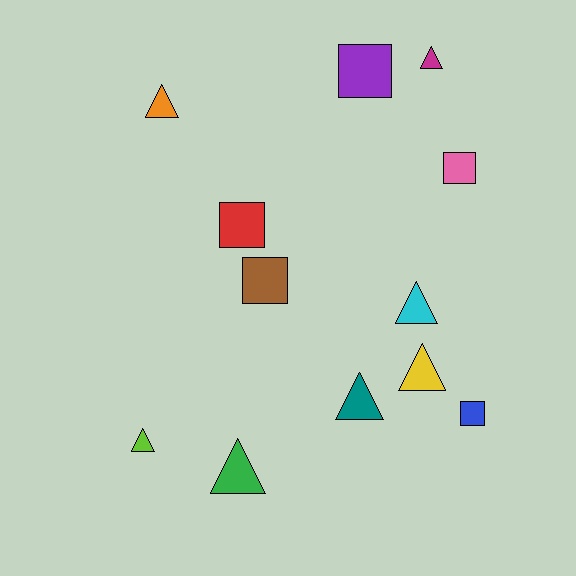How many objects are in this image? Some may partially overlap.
There are 12 objects.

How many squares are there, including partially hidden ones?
There are 5 squares.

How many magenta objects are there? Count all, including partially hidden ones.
There is 1 magenta object.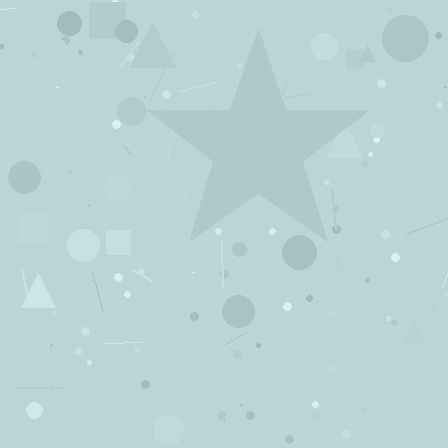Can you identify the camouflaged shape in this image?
The camouflaged shape is a star.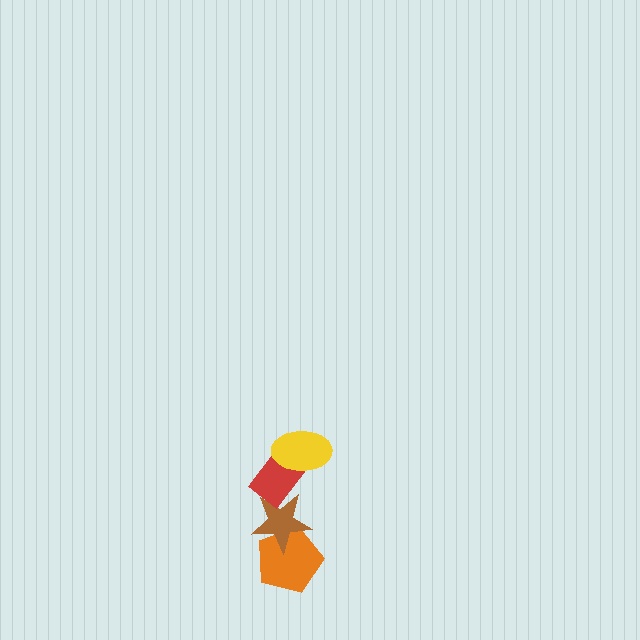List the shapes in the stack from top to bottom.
From top to bottom: the yellow ellipse, the red rectangle, the brown star, the orange pentagon.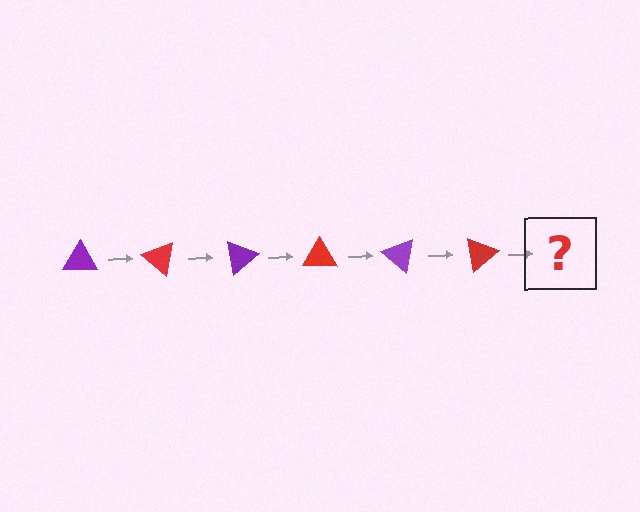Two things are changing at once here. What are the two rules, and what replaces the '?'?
The two rules are that it rotates 40 degrees each step and the color cycles through purple and red. The '?' should be a purple triangle, rotated 240 degrees from the start.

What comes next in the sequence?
The next element should be a purple triangle, rotated 240 degrees from the start.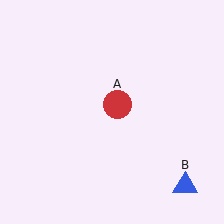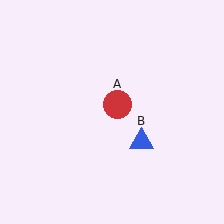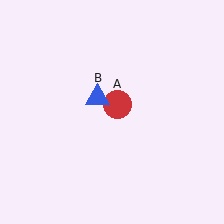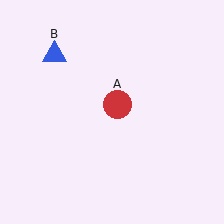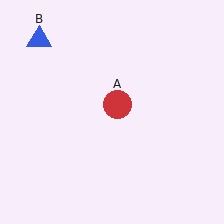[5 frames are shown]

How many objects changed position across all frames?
1 object changed position: blue triangle (object B).